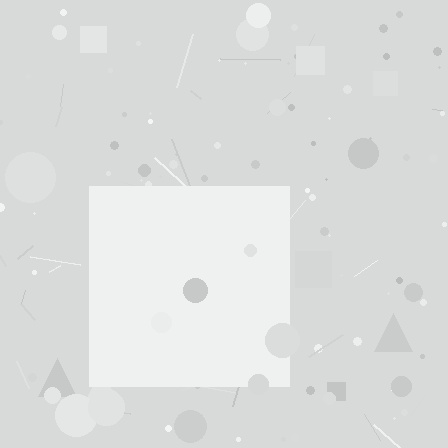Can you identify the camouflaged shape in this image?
The camouflaged shape is a square.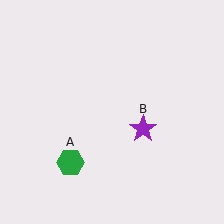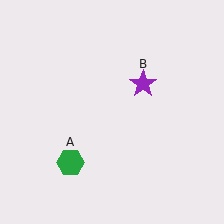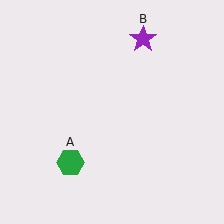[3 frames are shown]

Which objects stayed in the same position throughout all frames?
Green hexagon (object A) remained stationary.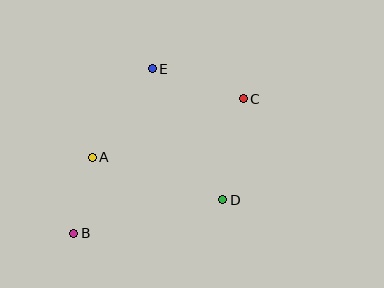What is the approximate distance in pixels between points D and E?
The distance between D and E is approximately 149 pixels.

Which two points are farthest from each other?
Points B and C are farthest from each other.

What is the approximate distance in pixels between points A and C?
The distance between A and C is approximately 162 pixels.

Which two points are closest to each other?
Points A and B are closest to each other.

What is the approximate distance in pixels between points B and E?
The distance between B and E is approximately 182 pixels.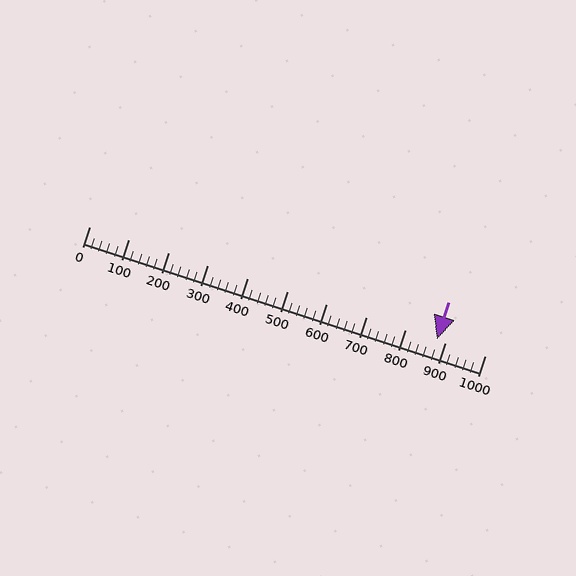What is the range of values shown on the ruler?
The ruler shows values from 0 to 1000.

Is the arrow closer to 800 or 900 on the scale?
The arrow is closer to 900.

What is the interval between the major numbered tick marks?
The major tick marks are spaced 100 units apart.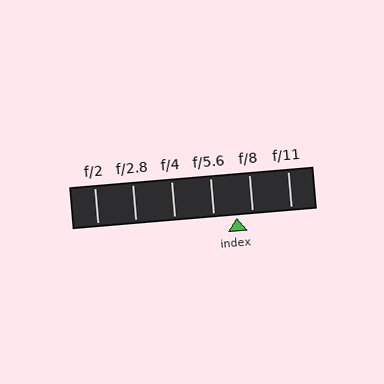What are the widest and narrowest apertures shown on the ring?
The widest aperture shown is f/2 and the narrowest is f/11.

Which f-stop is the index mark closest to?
The index mark is closest to f/8.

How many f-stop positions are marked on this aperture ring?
There are 6 f-stop positions marked.